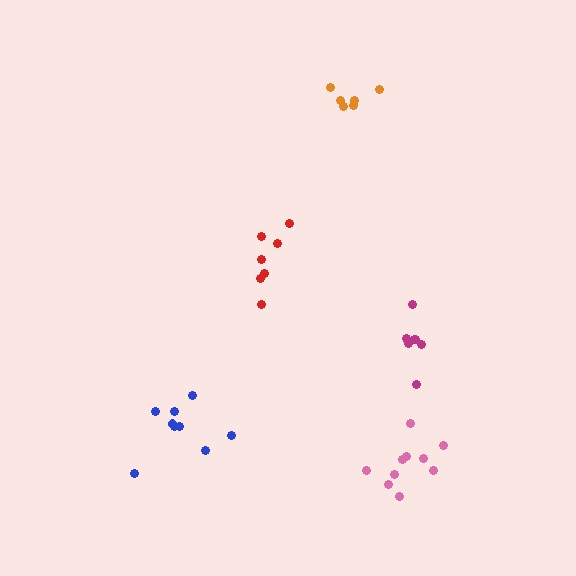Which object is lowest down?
The pink cluster is bottommost.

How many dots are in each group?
Group 1: 6 dots, Group 2: 7 dots, Group 3: 10 dots, Group 4: 9 dots, Group 5: 7 dots (39 total).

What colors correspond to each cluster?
The clusters are colored: orange, magenta, pink, blue, red.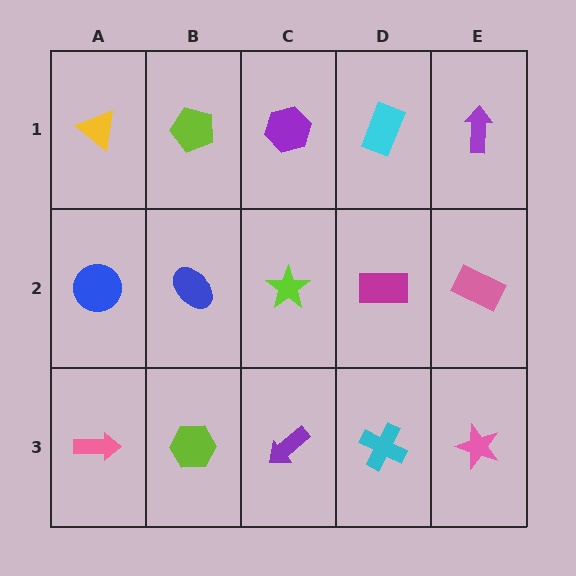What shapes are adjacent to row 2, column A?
A yellow triangle (row 1, column A), a pink arrow (row 3, column A), a blue ellipse (row 2, column B).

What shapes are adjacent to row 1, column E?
A pink rectangle (row 2, column E), a cyan rectangle (row 1, column D).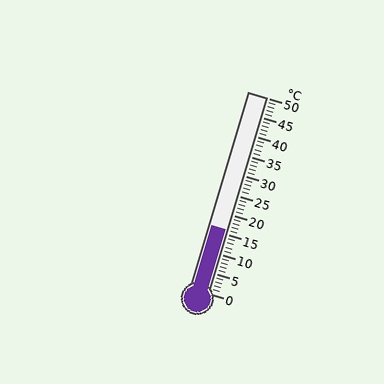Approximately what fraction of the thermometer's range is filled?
The thermometer is filled to approximately 30% of its range.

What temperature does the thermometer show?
The thermometer shows approximately 16°C.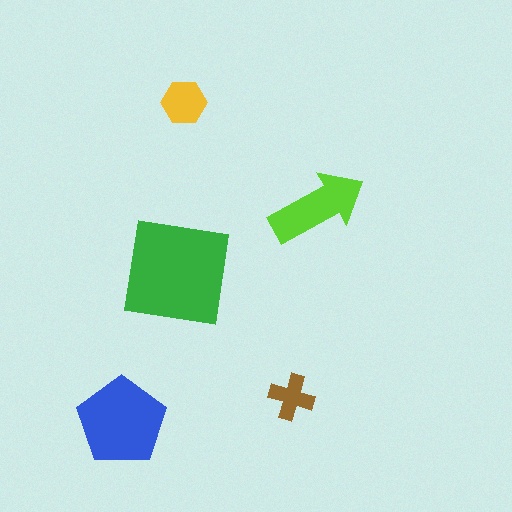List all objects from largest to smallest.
The green square, the blue pentagon, the lime arrow, the yellow hexagon, the brown cross.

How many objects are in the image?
There are 5 objects in the image.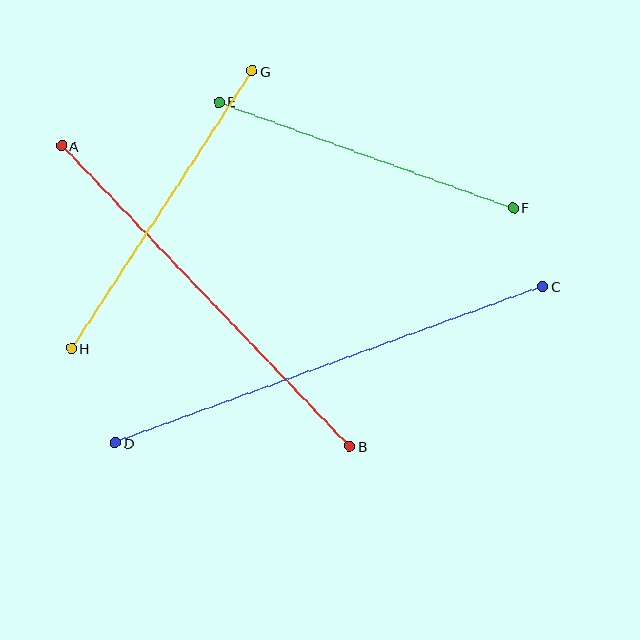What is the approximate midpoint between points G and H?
The midpoint is at approximately (162, 210) pixels.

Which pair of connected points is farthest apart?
Points C and D are farthest apart.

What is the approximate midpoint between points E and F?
The midpoint is at approximately (366, 155) pixels.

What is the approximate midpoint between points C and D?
The midpoint is at approximately (329, 365) pixels.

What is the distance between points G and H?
The distance is approximately 331 pixels.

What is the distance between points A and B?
The distance is approximately 416 pixels.